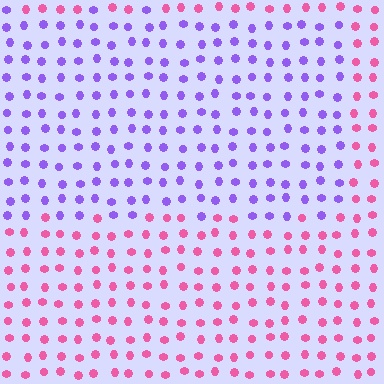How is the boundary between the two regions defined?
The boundary is defined purely by a slight shift in hue (about 67 degrees). Spacing, size, and orientation are identical on both sides.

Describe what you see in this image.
The image is filled with small pink elements in a uniform arrangement. A rectangle-shaped region is visible where the elements are tinted to a slightly different hue, forming a subtle color boundary.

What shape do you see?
I see a rectangle.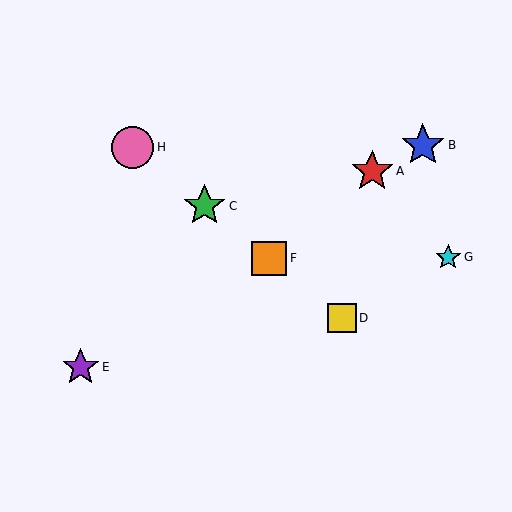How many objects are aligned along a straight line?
4 objects (C, D, F, H) are aligned along a straight line.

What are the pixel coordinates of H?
Object H is at (133, 147).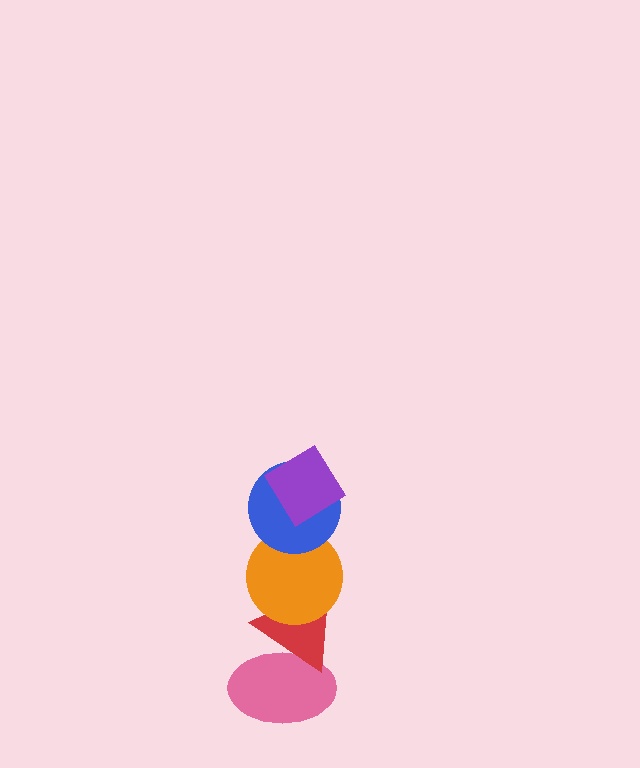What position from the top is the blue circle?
The blue circle is 2nd from the top.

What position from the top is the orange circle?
The orange circle is 3rd from the top.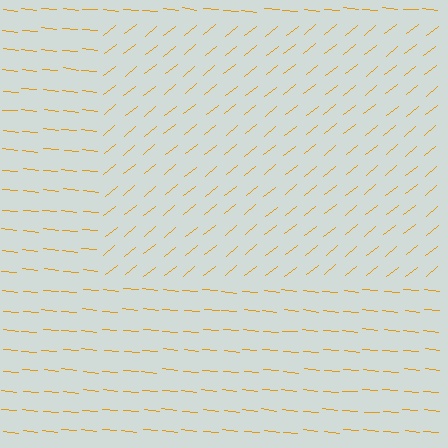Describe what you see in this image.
The image is filled with small orange line segments. A rectangle region in the image has lines oriented differently from the surrounding lines, creating a visible texture boundary.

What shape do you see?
I see a rectangle.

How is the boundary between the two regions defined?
The boundary is defined purely by a change in line orientation (approximately 45 degrees difference). All lines are the same color and thickness.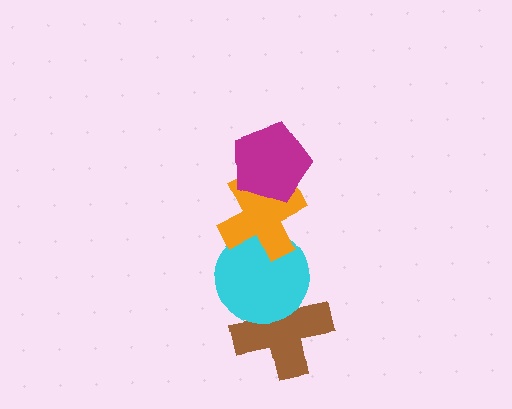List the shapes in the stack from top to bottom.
From top to bottom: the magenta pentagon, the orange cross, the cyan circle, the brown cross.